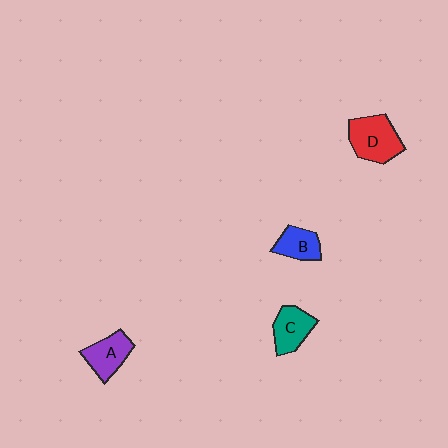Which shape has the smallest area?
Shape B (blue).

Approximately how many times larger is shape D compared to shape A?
Approximately 1.3 times.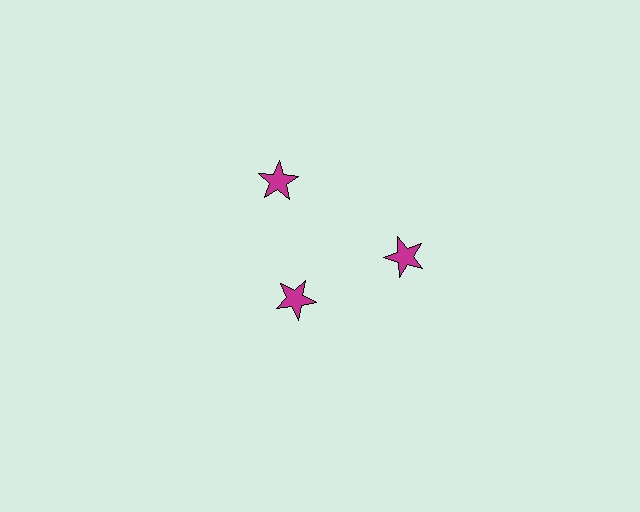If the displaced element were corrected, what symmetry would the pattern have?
It would have 3-fold rotational symmetry — the pattern would map onto itself every 120 degrees.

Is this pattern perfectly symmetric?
No. The 3 magenta stars are arranged in a ring, but one element near the 7 o'clock position is pulled inward toward the center, breaking the 3-fold rotational symmetry.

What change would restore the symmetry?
The symmetry would be restored by moving it outward, back onto the ring so that all 3 stars sit at equal angles and equal distance from the center.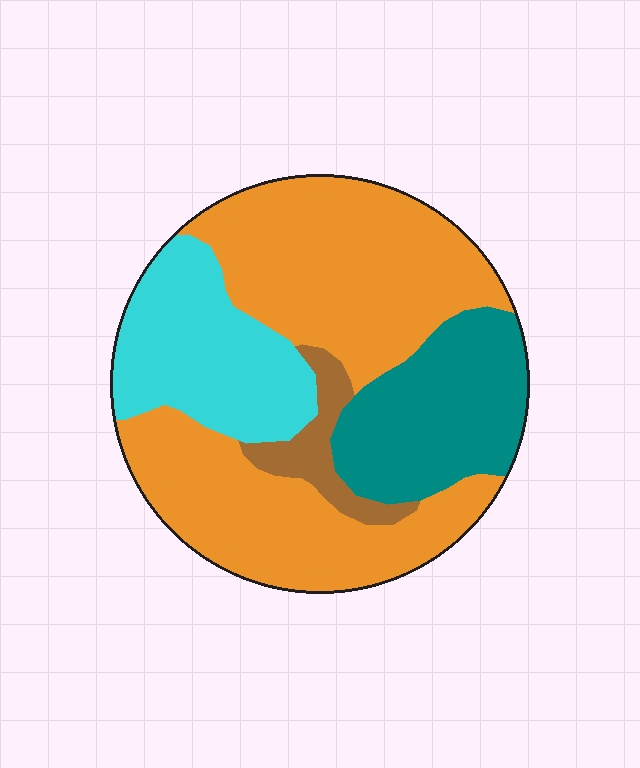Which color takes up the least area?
Brown, at roughly 5%.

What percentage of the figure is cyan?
Cyan takes up less than a quarter of the figure.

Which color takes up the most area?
Orange, at roughly 55%.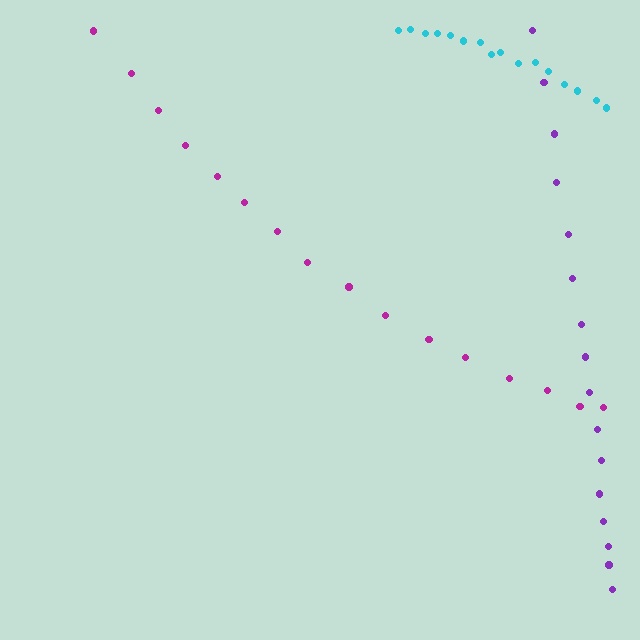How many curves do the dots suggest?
There are 3 distinct paths.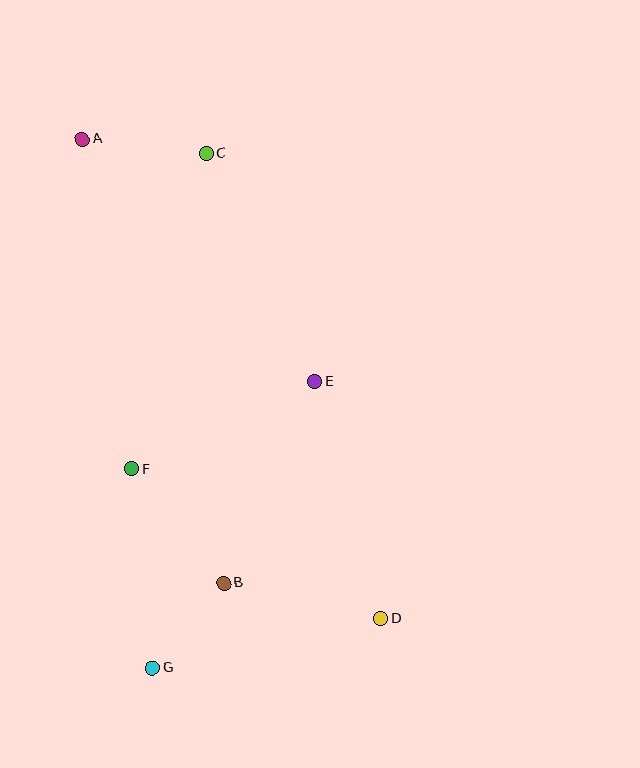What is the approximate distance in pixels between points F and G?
The distance between F and G is approximately 200 pixels.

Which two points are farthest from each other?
Points A and D are farthest from each other.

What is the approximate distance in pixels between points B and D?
The distance between B and D is approximately 161 pixels.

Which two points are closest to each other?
Points B and G are closest to each other.